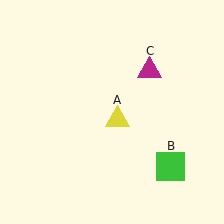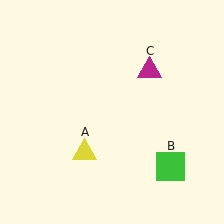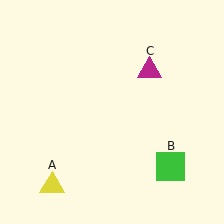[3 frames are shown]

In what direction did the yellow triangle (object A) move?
The yellow triangle (object A) moved down and to the left.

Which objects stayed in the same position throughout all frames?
Green square (object B) and magenta triangle (object C) remained stationary.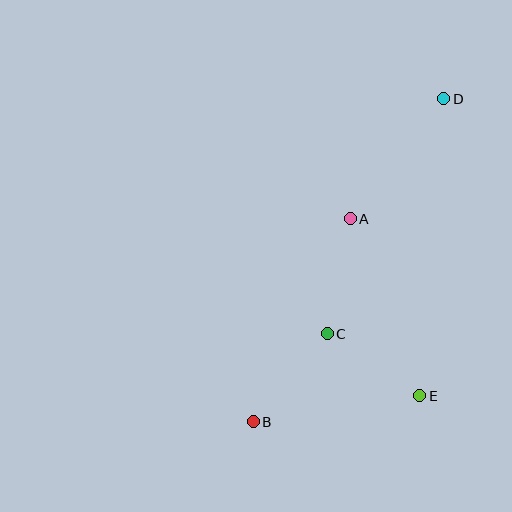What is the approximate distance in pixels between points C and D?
The distance between C and D is approximately 262 pixels.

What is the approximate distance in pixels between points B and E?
The distance between B and E is approximately 169 pixels.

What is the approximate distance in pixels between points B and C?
The distance between B and C is approximately 115 pixels.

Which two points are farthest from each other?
Points B and D are farthest from each other.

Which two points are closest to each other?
Points C and E are closest to each other.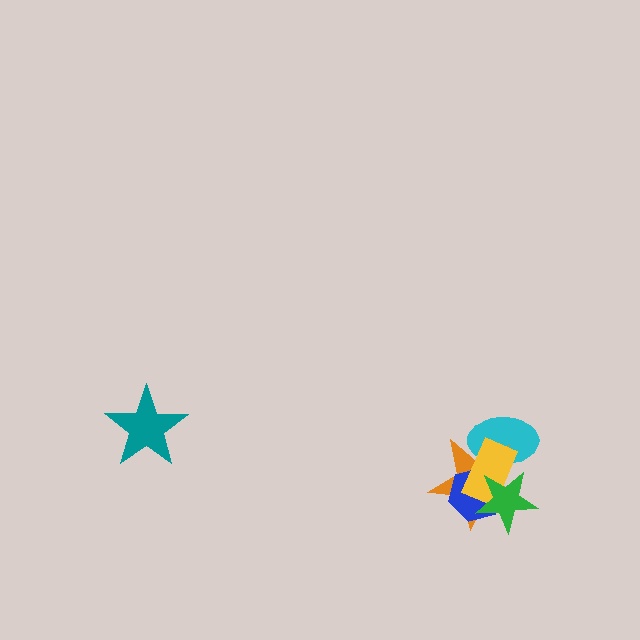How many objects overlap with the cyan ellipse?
3 objects overlap with the cyan ellipse.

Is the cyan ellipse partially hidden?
Yes, it is partially covered by another shape.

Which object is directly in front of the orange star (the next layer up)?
The blue hexagon is directly in front of the orange star.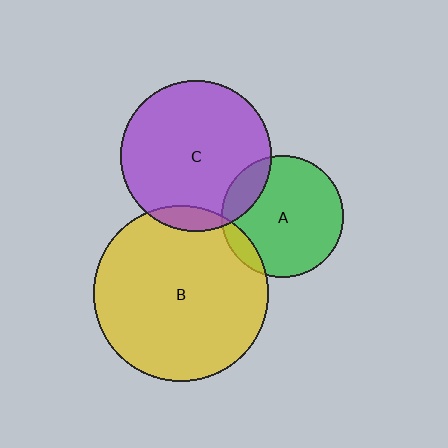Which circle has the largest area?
Circle B (yellow).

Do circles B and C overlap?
Yes.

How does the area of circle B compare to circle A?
Approximately 2.1 times.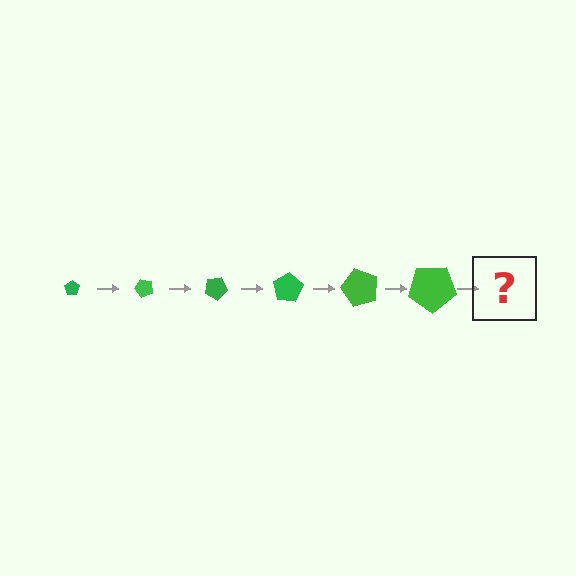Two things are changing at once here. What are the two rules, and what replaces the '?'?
The two rules are that the pentagon grows larger each step and it rotates 50 degrees each step. The '?' should be a pentagon, larger than the previous one and rotated 300 degrees from the start.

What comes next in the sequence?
The next element should be a pentagon, larger than the previous one and rotated 300 degrees from the start.